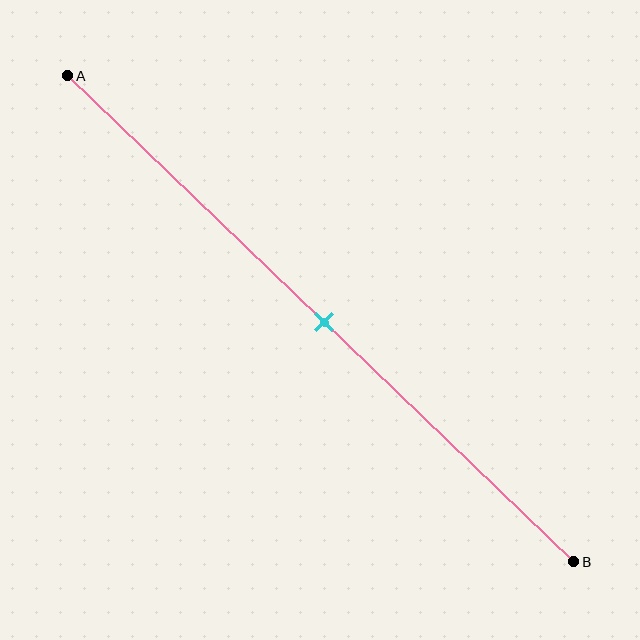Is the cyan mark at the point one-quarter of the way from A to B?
No, the mark is at about 50% from A, not at the 25% one-quarter point.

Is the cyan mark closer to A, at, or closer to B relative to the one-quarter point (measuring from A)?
The cyan mark is closer to point B than the one-quarter point of segment AB.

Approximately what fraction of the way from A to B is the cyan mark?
The cyan mark is approximately 50% of the way from A to B.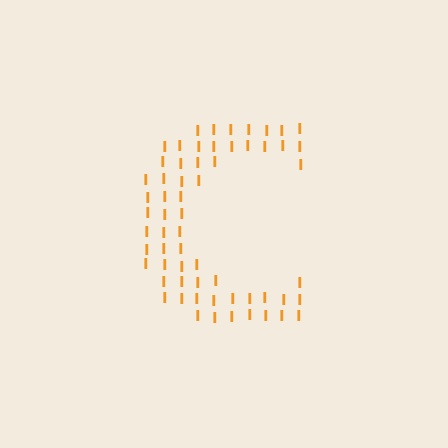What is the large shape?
The large shape is the letter C.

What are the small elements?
The small elements are letter I's.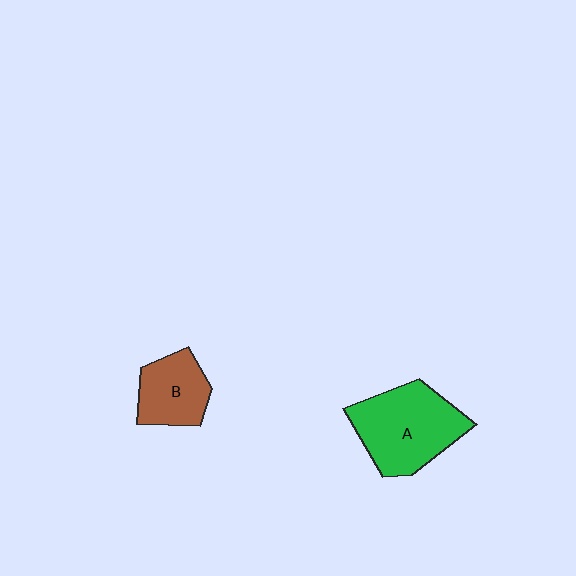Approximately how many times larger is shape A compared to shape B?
Approximately 1.7 times.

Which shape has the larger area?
Shape A (green).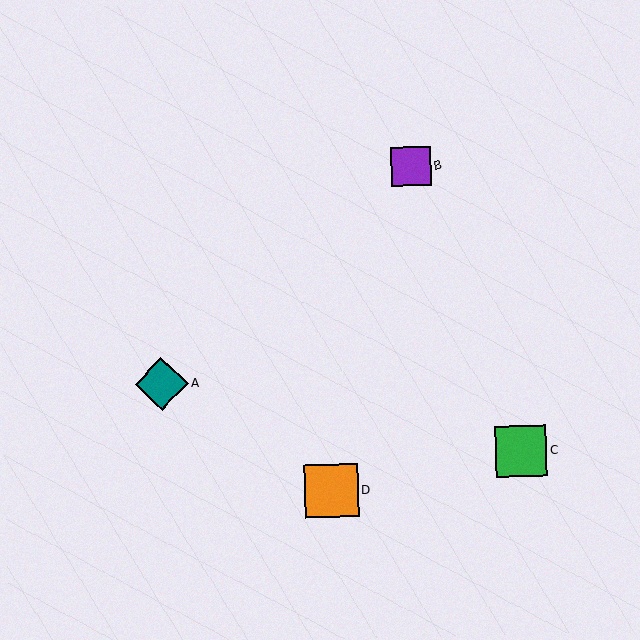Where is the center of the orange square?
The center of the orange square is at (332, 491).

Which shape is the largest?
The orange square (labeled D) is the largest.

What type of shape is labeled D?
Shape D is an orange square.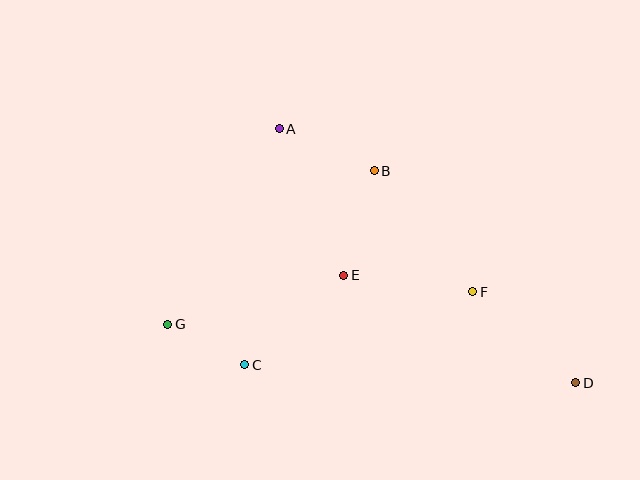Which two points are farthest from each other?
Points D and G are farthest from each other.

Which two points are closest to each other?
Points C and G are closest to each other.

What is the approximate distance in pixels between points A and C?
The distance between A and C is approximately 238 pixels.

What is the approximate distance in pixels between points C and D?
The distance between C and D is approximately 331 pixels.